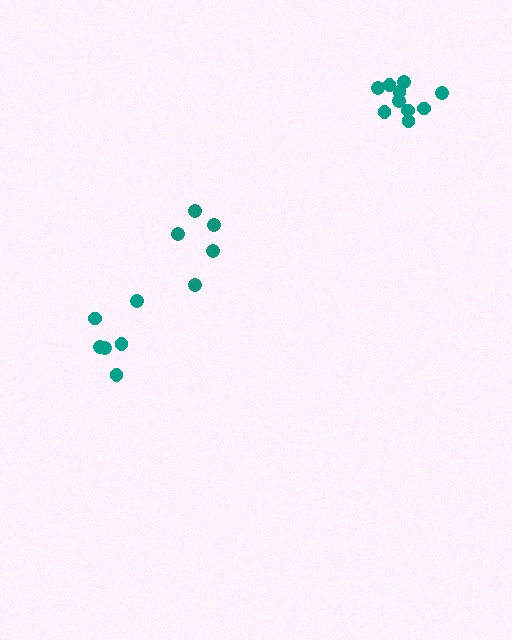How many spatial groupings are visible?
There are 3 spatial groupings.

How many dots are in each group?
Group 1: 10 dots, Group 2: 5 dots, Group 3: 6 dots (21 total).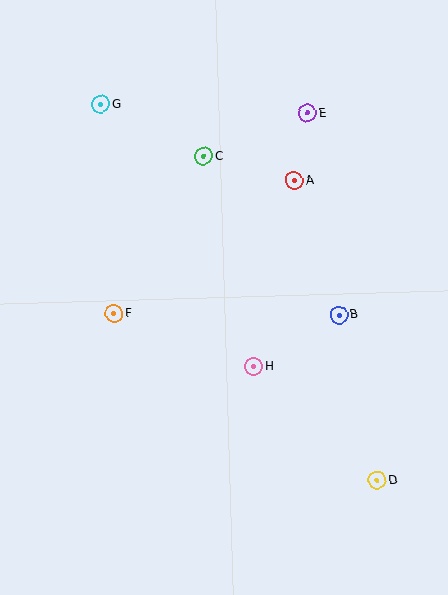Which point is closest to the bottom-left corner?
Point F is closest to the bottom-left corner.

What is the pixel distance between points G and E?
The distance between G and E is 207 pixels.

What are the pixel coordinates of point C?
Point C is at (204, 156).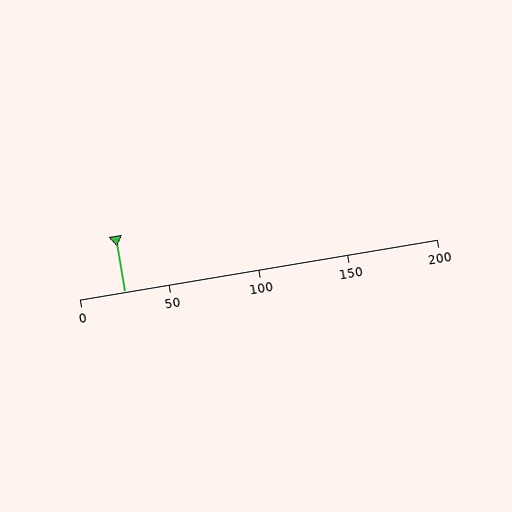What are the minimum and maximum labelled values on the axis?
The axis runs from 0 to 200.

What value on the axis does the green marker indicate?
The marker indicates approximately 25.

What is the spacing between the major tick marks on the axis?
The major ticks are spaced 50 apart.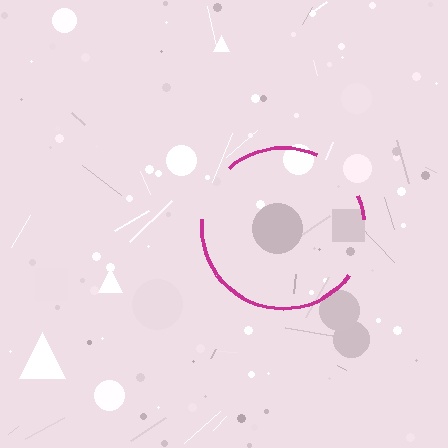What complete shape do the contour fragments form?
The contour fragments form a circle.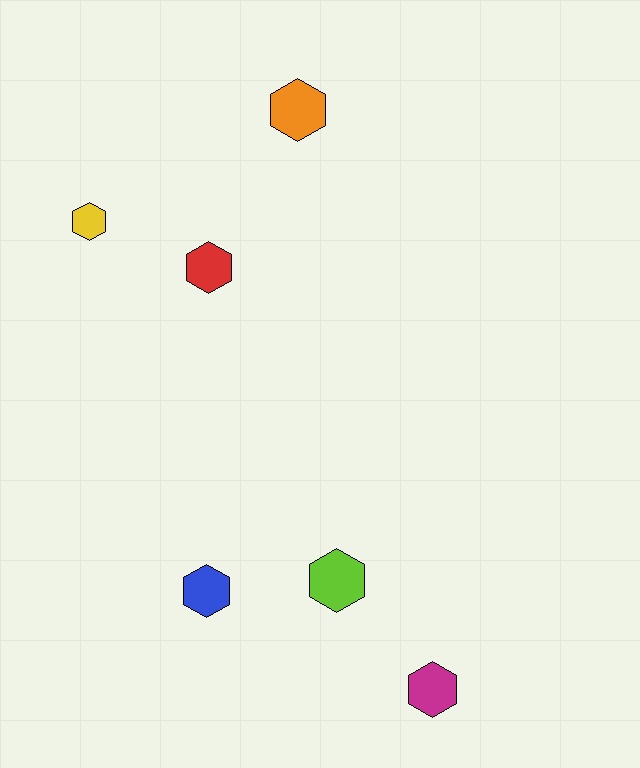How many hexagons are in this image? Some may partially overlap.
There are 6 hexagons.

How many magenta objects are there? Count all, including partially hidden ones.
There is 1 magenta object.